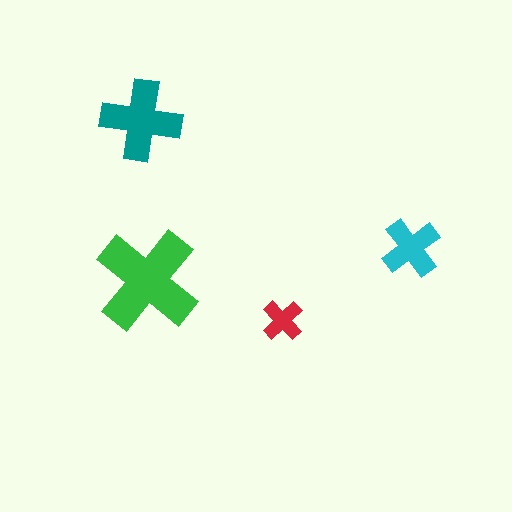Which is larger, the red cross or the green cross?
The green one.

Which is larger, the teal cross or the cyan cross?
The teal one.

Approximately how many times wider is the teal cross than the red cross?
About 2 times wider.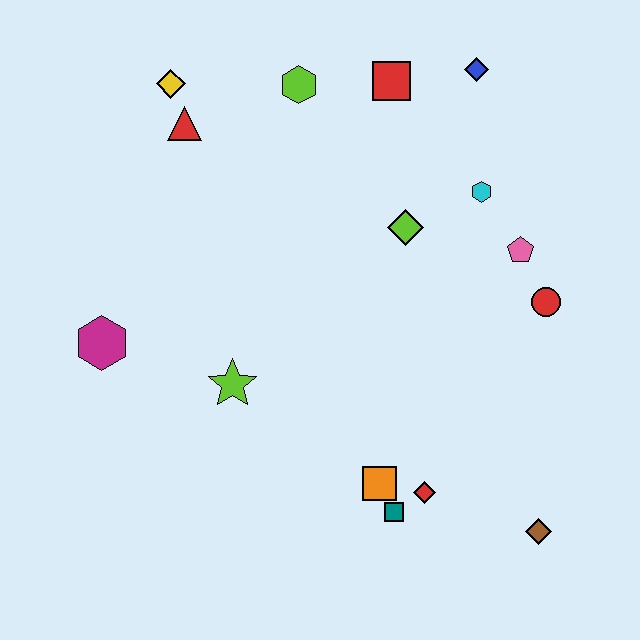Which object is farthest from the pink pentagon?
The magenta hexagon is farthest from the pink pentagon.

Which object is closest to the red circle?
The pink pentagon is closest to the red circle.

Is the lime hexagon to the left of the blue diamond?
Yes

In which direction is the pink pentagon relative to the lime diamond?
The pink pentagon is to the right of the lime diamond.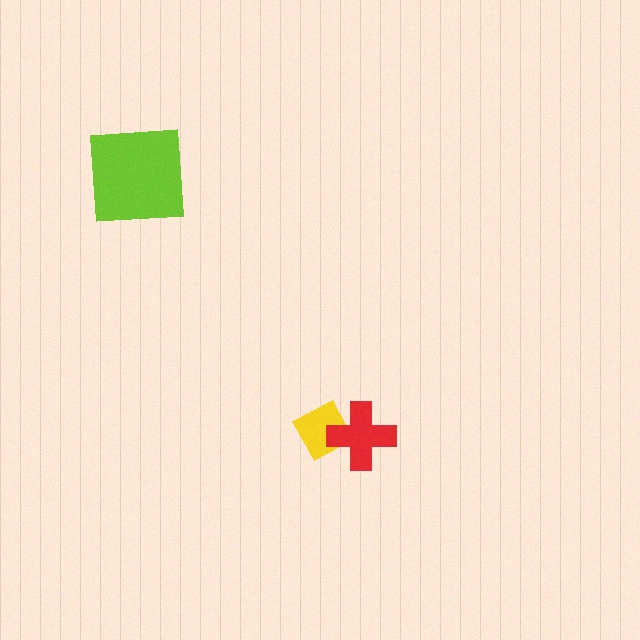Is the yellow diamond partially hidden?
Yes, it is partially covered by another shape.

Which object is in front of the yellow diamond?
The red cross is in front of the yellow diamond.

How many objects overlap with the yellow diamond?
1 object overlaps with the yellow diamond.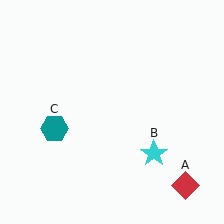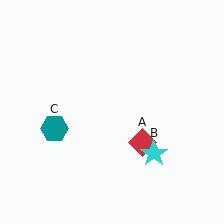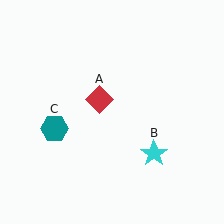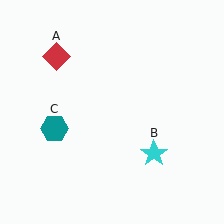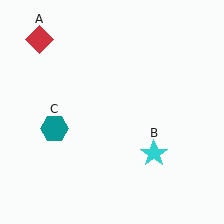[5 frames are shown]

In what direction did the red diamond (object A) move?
The red diamond (object A) moved up and to the left.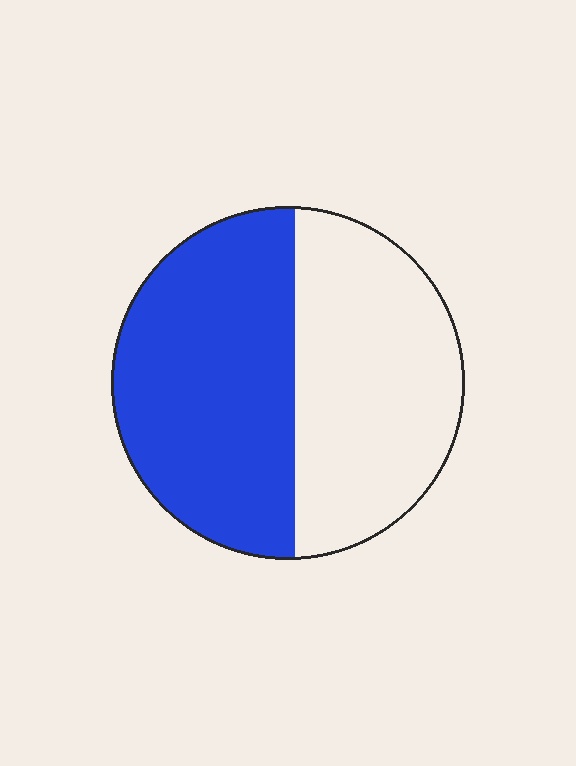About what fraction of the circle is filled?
About one half (1/2).